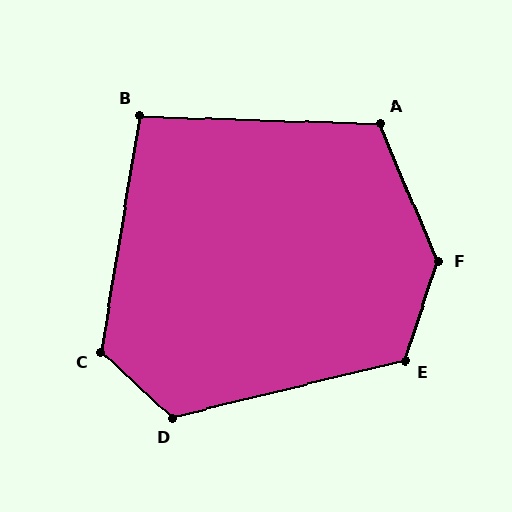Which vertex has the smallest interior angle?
B, at approximately 98 degrees.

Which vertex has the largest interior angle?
F, at approximately 139 degrees.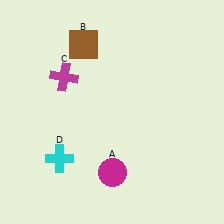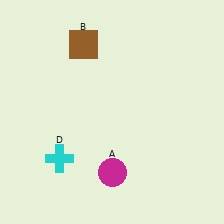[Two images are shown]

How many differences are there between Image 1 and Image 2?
There is 1 difference between the two images.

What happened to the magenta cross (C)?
The magenta cross (C) was removed in Image 2. It was in the top-left area of Image 1.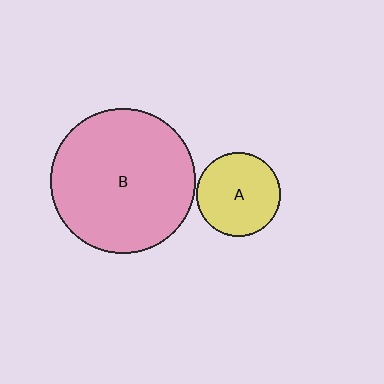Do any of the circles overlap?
No, none of the circles overlap.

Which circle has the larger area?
Circle B (pink).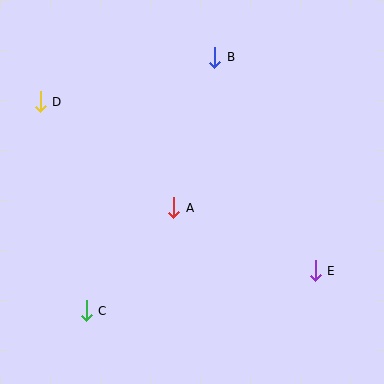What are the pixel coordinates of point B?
Point B is at (215, 57).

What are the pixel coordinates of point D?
Point D is at (40, 102).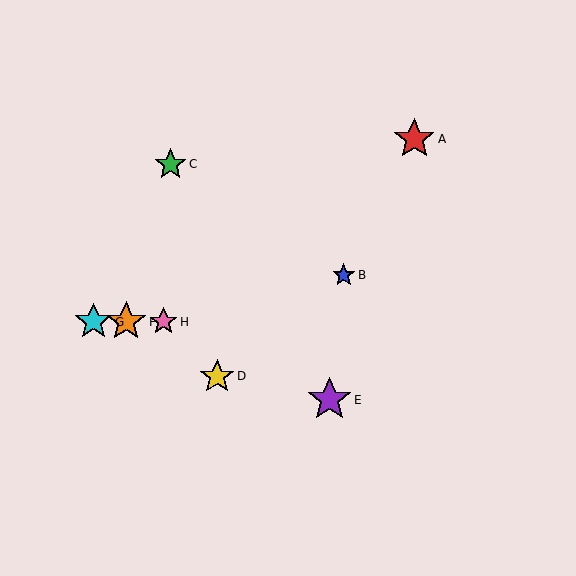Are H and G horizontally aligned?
Yes, both are at y≈322.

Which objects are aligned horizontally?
Objects F, G, H are aligned horizontally.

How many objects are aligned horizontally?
3 objects (F, G, H) are aligned horizontally.